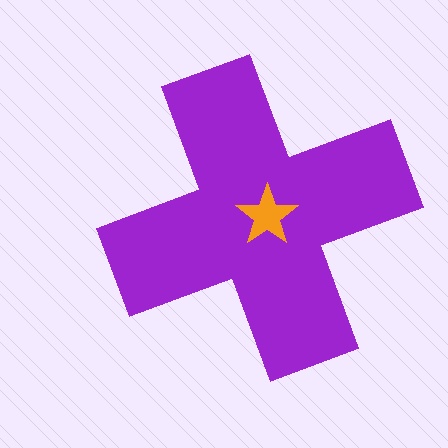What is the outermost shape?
The purple cross.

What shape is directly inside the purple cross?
The orange star.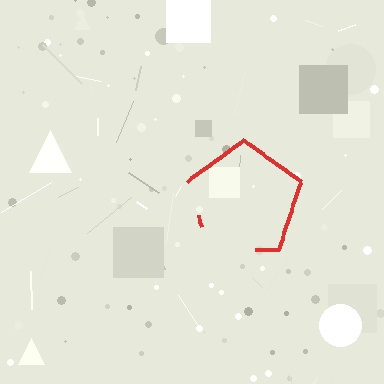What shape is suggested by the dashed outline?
The dashed outline suggests a pentagon.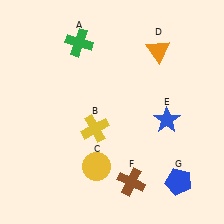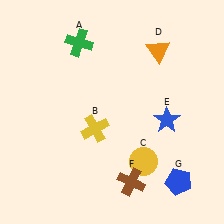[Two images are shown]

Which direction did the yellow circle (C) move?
The yellow circle (C) moved right.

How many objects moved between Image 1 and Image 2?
1 object moved between the two images.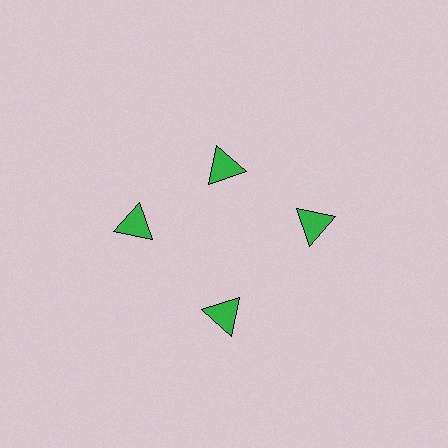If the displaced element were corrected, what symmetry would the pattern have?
It would have 4-fold rotational symmetry — the pattern would map onto itself every 90 degrees.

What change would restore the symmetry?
The symmetry would be restored by moving it outward, back onto the ring so that all 4 triangles sit at equal angles and equal distance from the center.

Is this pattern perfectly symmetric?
No. The 4 green triangles are arranged in a ring, but one element near the 12 o'clock position is pulled inward toward the center, breaking the 4-fold rotational symmetry.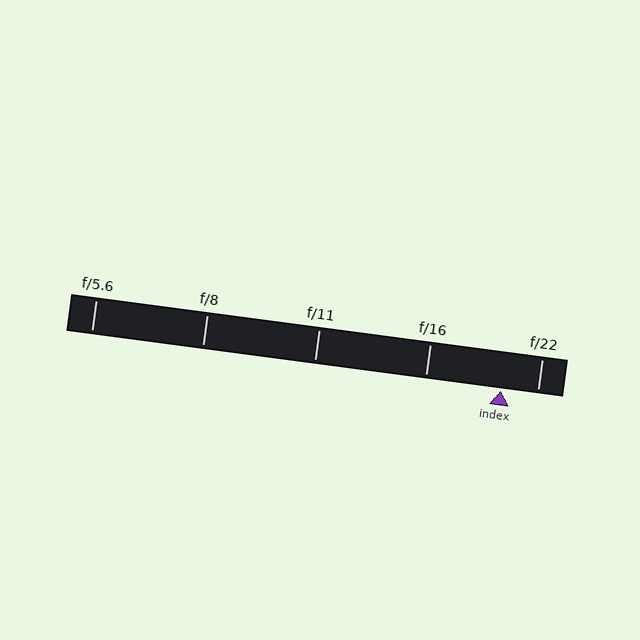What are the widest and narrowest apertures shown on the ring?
The widest aperture shown is f/5.6 and the narrowest is f/22.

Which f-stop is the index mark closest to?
The index mark is closest to f/22.